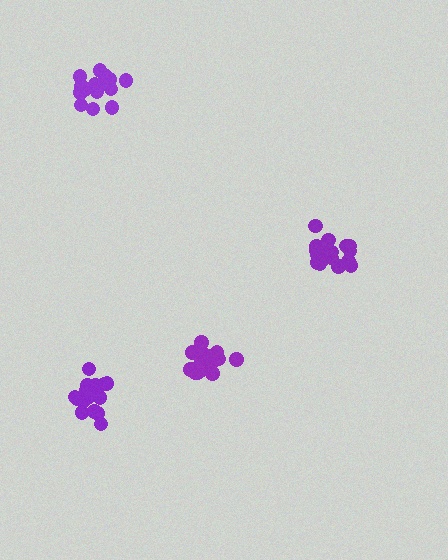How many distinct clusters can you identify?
There are 4 distinct clusters.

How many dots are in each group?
Group 1: 17 dots, Group 2: 19 dots, Group 3: 20 dots, Group 4: 15 dots (71 total).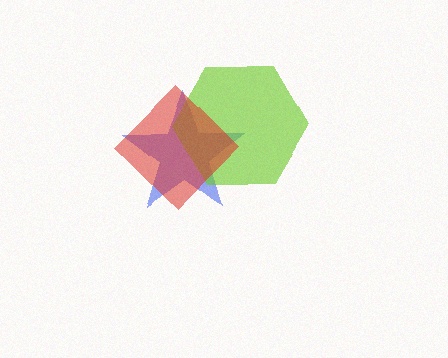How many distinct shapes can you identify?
There are 3 distinct shapes: a blue star, a lime hexagon, a red diamond.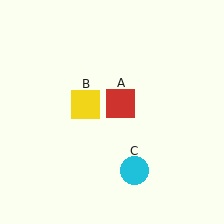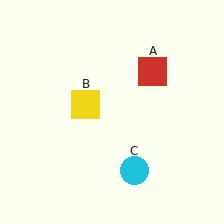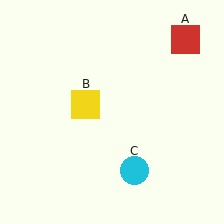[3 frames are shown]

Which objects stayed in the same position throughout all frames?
Yellow square (object B) and cyan circle (object C) remained stationary.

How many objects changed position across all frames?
1 object changed position: red square (object A).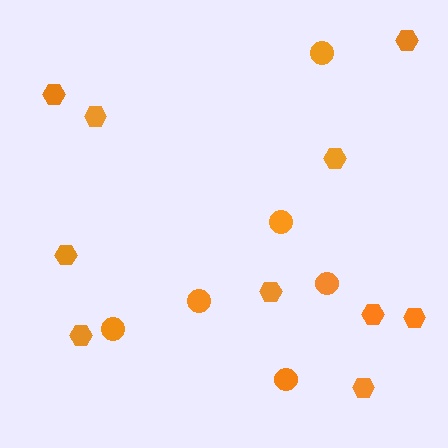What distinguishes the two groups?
There are 2 groups: one group of hexagons (10) and one group of circles (6).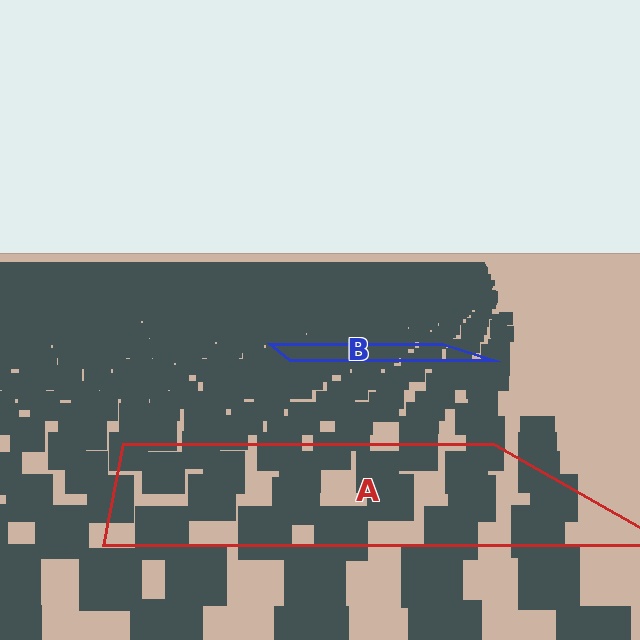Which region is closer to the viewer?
Region A is closer. The texture elements there are larger and more spread out.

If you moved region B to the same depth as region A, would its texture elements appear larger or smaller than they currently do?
They would appear larger. At a closer depth, the same texture elements are projected at a bigger on-screen size.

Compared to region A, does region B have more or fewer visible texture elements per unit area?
Region B has more texture elements per unit area — they are packed more densely because it is farther away.